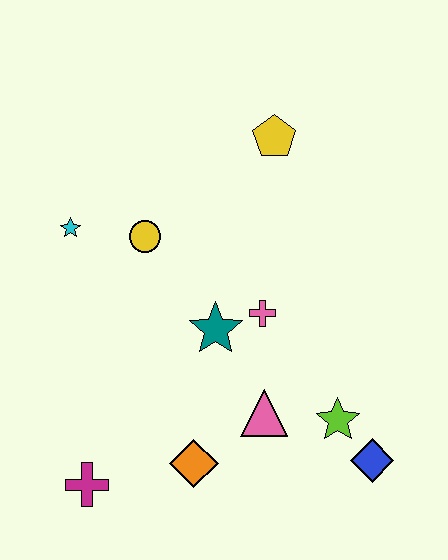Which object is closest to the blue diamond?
The lime star is closest to the blue diamond.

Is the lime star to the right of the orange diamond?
Yes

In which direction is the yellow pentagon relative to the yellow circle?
The yellow pentagon is to the right of the yellow circle.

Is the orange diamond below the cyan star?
Yes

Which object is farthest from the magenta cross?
The yellow pentagon is farthest from the magenta cross.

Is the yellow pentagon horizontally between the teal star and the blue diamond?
Yes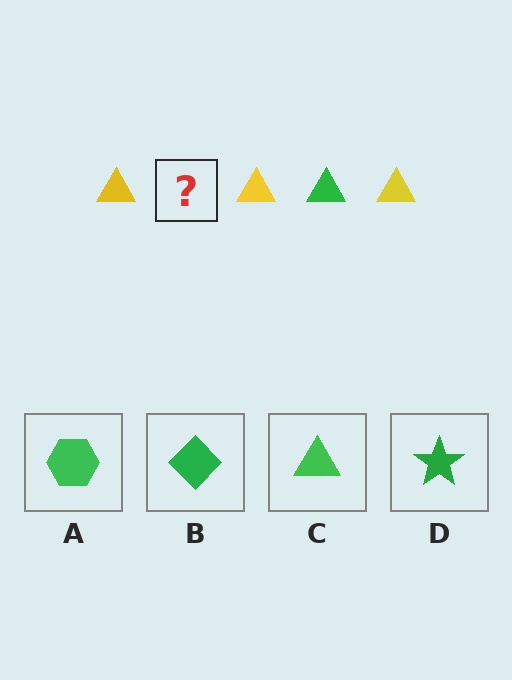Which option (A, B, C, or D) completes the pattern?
C.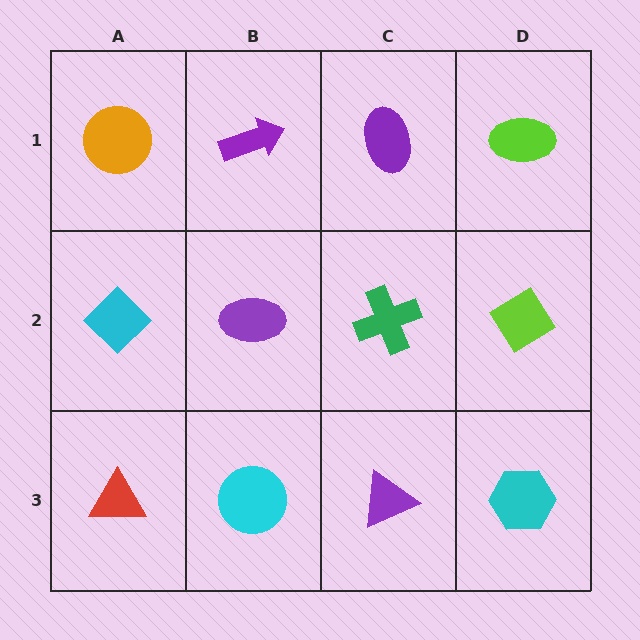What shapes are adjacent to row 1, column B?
A purple ellipse (row 2, column B), an orange circle (row 1, column A), a purple ellipse (row 1, column C).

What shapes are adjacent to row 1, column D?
A lime diamond (row 2, column D), a purple ellipse (row 1, column C).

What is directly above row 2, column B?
A purple arrow.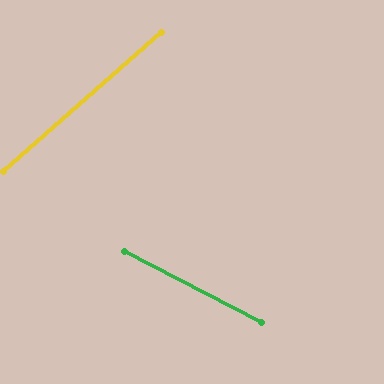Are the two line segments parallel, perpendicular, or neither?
Neither parallel nor perpendicular — they differ by about 69°.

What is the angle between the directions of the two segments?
Approximately 69 degrees.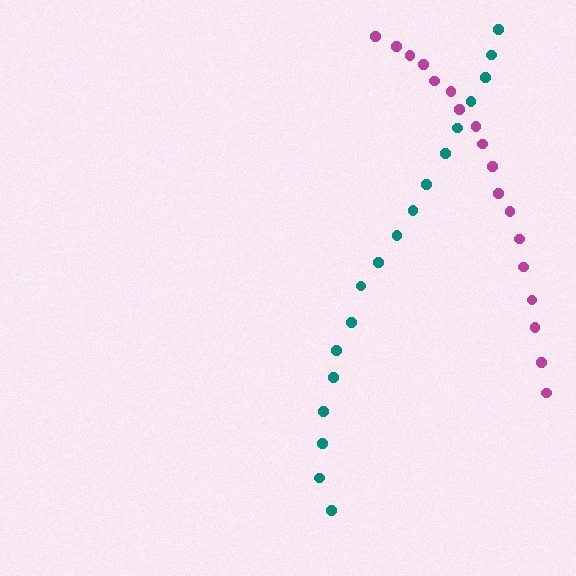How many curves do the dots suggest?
There are 2 distinct paths.